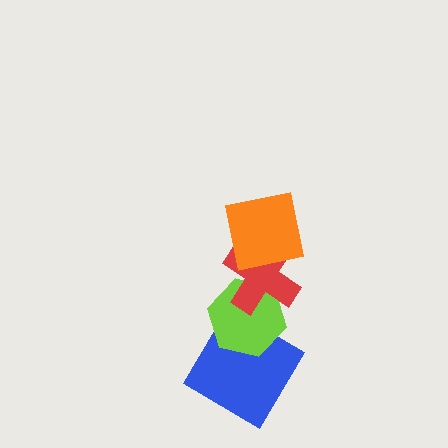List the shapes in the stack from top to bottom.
From top to bottom: the orange square, the red cross, the lime hexagon, the blue diamond.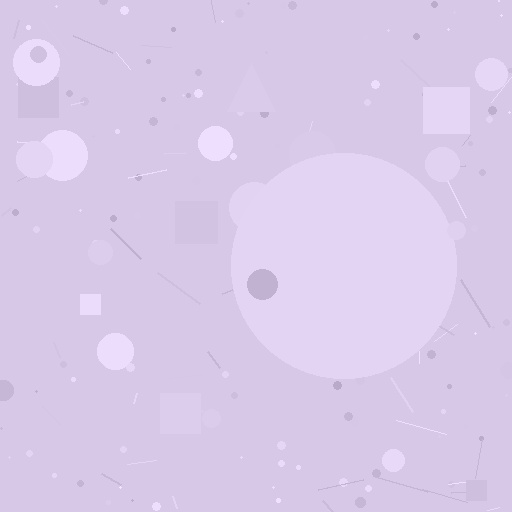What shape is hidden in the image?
A circle is hidden in the image.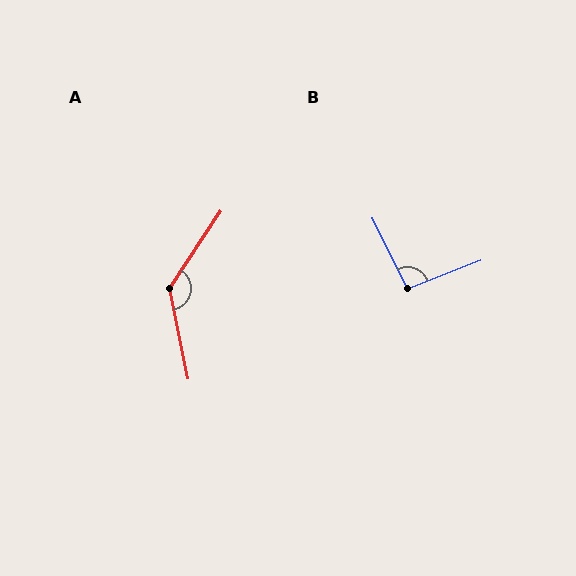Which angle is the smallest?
B, at approximately 95 degrees.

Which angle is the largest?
A, at approximately 135 degrees.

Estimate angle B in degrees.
Approximately 95 degrees.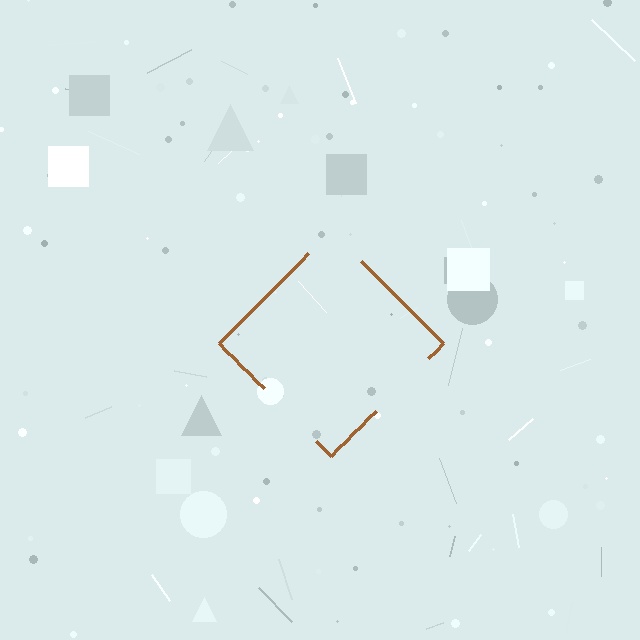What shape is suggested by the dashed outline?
The dashed outline suggests a diamond.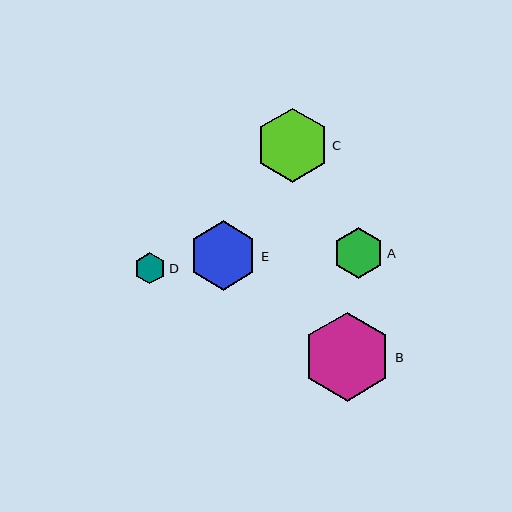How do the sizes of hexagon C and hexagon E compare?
Hexagon C and hexagon E are approximately the same size.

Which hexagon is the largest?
Hexagon B is the largest with a size of approximately 89 pixels.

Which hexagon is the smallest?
Hexagon D is the smallest with a size of approximately 31 pixels.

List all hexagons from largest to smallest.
From largest to smallest: B, C, E, A, D.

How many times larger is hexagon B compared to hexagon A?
Hexagon B is approximately 1.7 times the size of hexagon A.